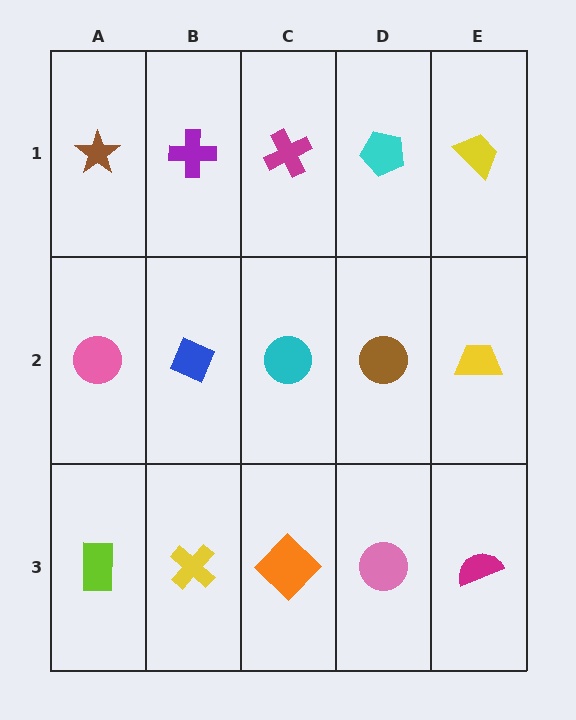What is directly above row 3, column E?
A yellow trapezoid.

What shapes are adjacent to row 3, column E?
A yellow trapezoid (row 2, column E), a pink circle (row 3, column D).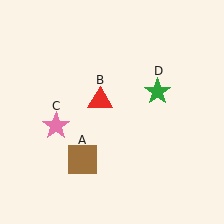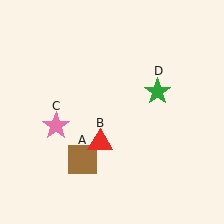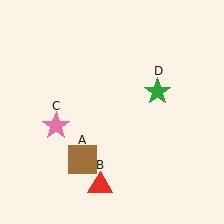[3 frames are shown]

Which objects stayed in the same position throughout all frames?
Brown square (object A) and pink star (object C) and green star (object D) remained stationary.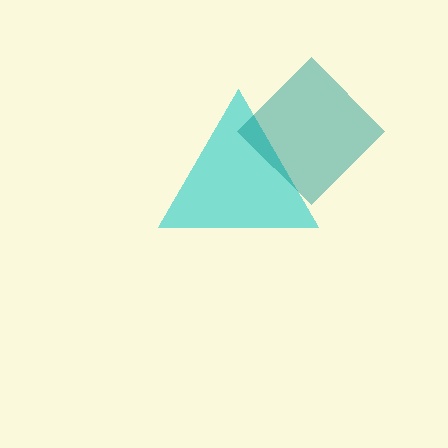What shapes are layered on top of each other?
The layered shapes are: a cyan triangle, a teal diamond.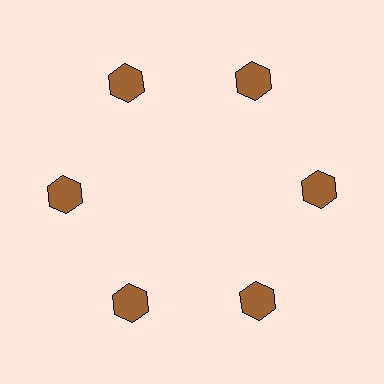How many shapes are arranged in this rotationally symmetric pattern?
There are 6 shapes, arranged in 6 groups of 1.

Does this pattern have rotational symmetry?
Yes, this pattern has 6-fold rotational symmetry. It looks the same after rotating 60 degrees around the center.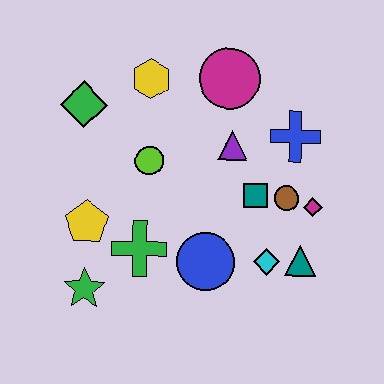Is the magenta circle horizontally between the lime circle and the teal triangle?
Yes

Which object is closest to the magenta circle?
The purple triangle is closest to the magenta circle.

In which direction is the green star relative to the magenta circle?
The green star is below the magenta circle.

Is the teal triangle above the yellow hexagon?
No